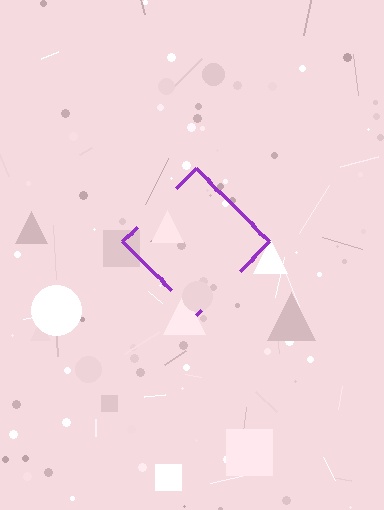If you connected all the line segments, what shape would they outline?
They would outline a diamond.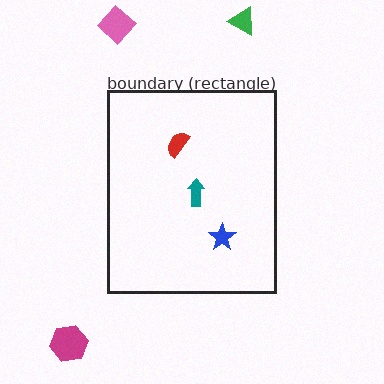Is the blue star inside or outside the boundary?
Inside.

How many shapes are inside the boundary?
3 inside, 3 outside.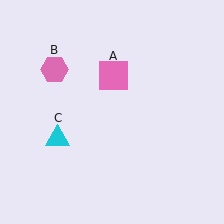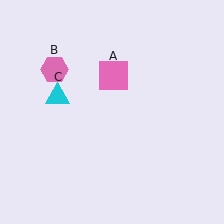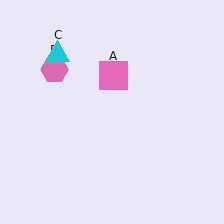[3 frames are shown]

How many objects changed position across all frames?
1 object changed position: cyan triangle (object C).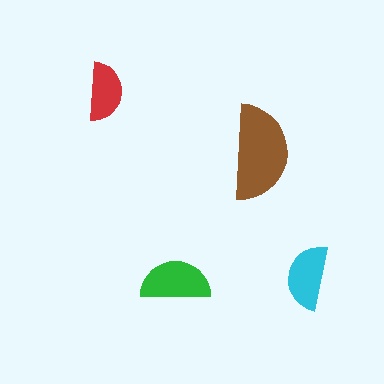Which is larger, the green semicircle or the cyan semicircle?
The green one.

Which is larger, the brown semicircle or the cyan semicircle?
The brown one.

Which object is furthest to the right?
The cyan semicircle is rightmost.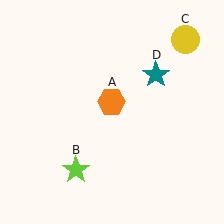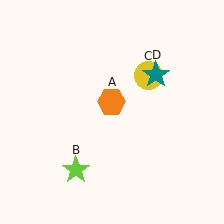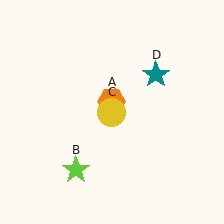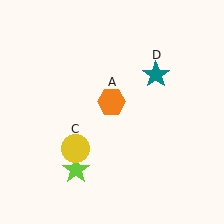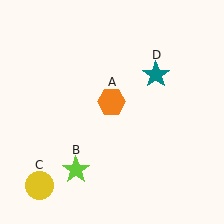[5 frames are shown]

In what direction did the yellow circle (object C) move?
The yellow circle (object C) moved down and to the left.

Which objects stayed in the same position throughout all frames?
Orange hexagon (object A) and lime star (object B) and teal star (object D) remained stationary.